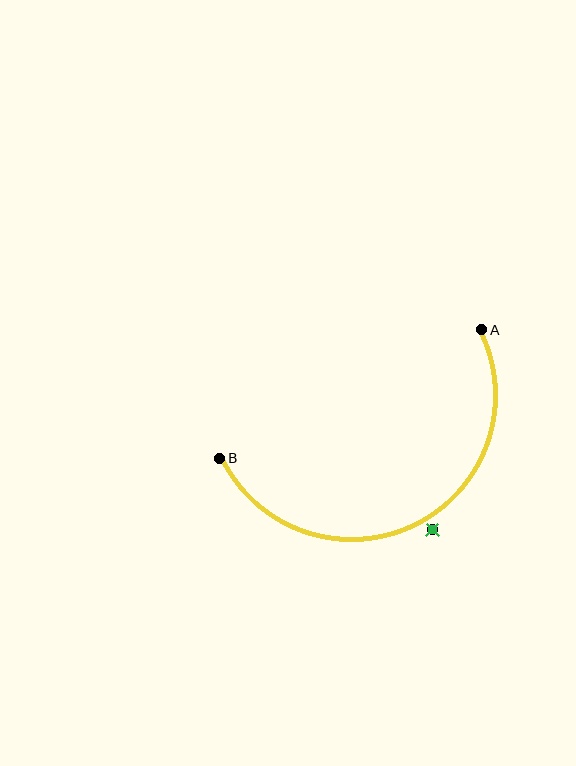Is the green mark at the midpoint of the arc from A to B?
No — the green mark does not lie on the arc at all. It sits slightly outside the curve.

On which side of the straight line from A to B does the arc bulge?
The arc bulges below the straight line connecting A and B.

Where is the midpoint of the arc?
The arc midpoint is the point on the curve farthest from the straight line joining A and B. It sits below that line.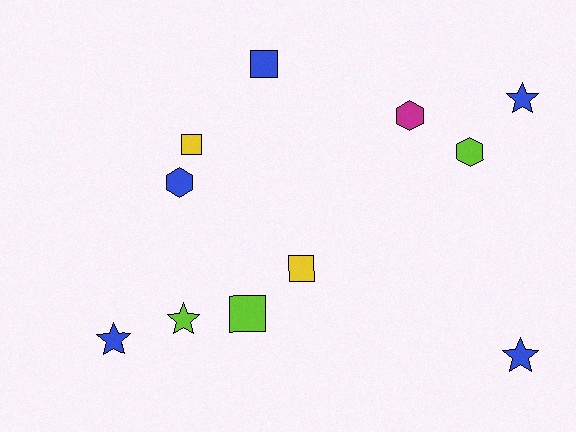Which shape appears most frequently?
Star, with 4 objects.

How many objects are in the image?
There are 11 objects.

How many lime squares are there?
There is 1 lime square.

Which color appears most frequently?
Blue, with 5 objects.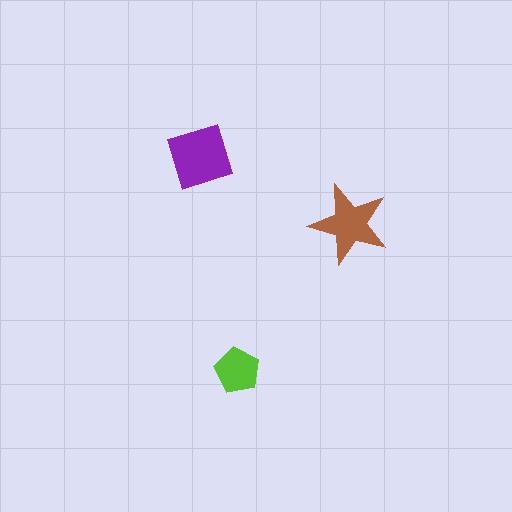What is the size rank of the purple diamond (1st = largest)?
1st.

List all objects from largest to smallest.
The purple diamond, the brown star, the lime pentagon.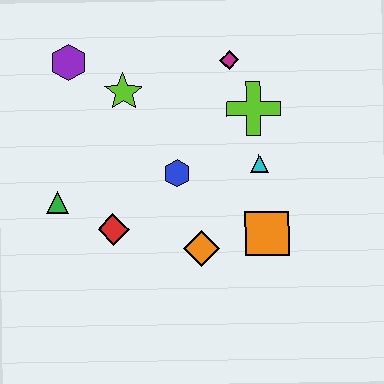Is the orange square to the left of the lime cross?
No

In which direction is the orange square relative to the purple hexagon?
The orange square is to the right of the purple hexagon.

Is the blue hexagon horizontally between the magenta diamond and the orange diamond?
No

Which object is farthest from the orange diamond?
The purple hexagon is farthest from the orange diamond.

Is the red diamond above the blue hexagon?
No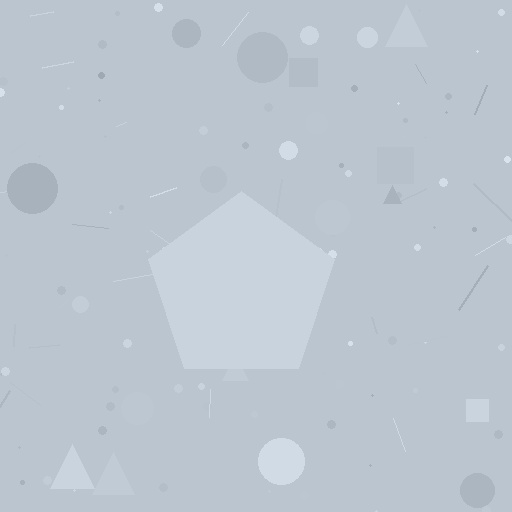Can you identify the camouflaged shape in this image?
The camouflaged shape is a pentagon.